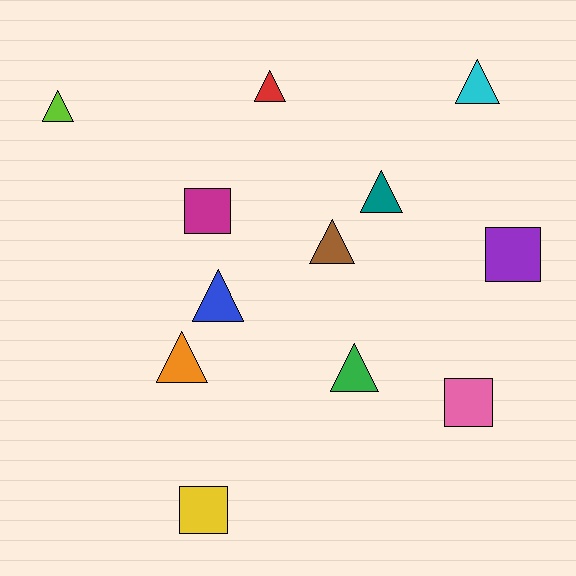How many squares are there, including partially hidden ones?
There are 4 squares.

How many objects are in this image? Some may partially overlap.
There are 12 objects.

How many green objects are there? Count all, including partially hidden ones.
There is 1 green object.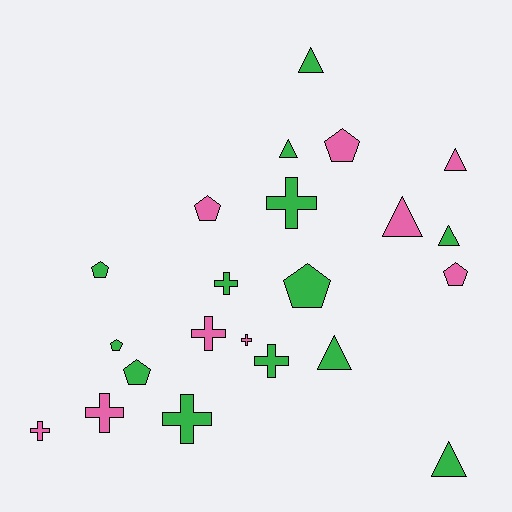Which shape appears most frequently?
Cross, with 8 objects.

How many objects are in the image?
There are 22 objects.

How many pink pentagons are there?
There are 3 pink pentagons.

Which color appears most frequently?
Green, with 13 objects.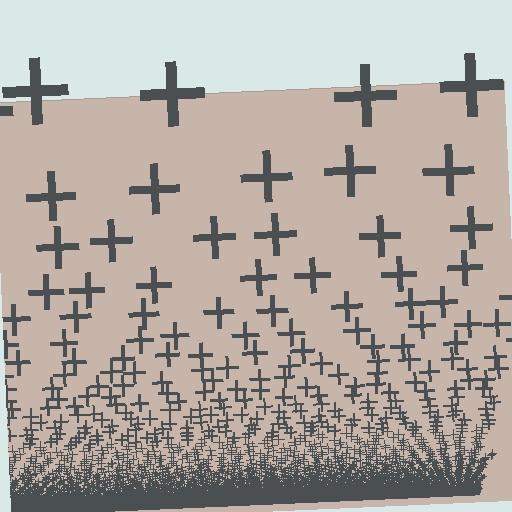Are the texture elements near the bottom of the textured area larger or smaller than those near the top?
Smaller. The gradient is inverted — elements near the bottom are smaller and denser.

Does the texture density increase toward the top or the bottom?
Density increases toward the bottom.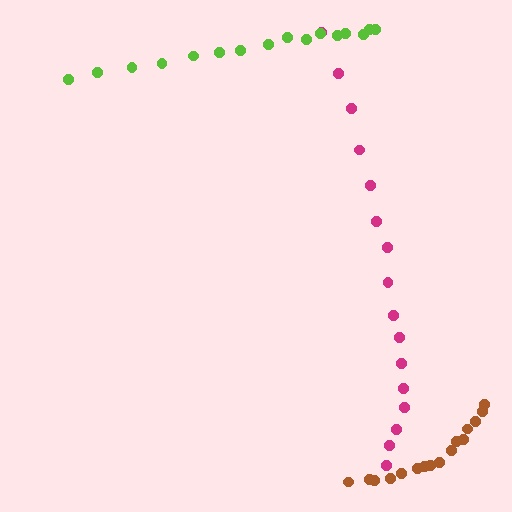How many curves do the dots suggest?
There are 3 distinct paths.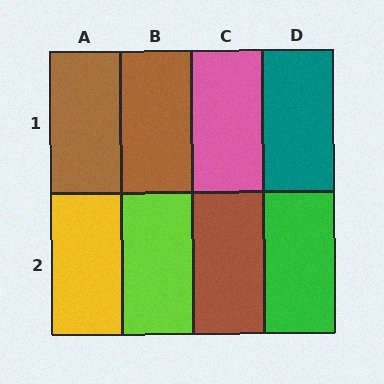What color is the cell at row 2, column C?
Brown.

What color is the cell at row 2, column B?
Lime.